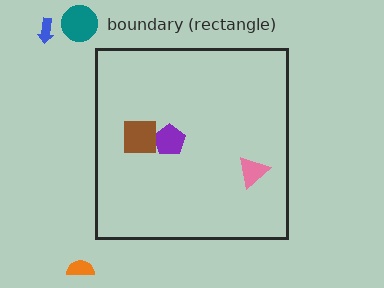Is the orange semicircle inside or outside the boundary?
Outside.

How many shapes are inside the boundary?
3 inside, 3 outside.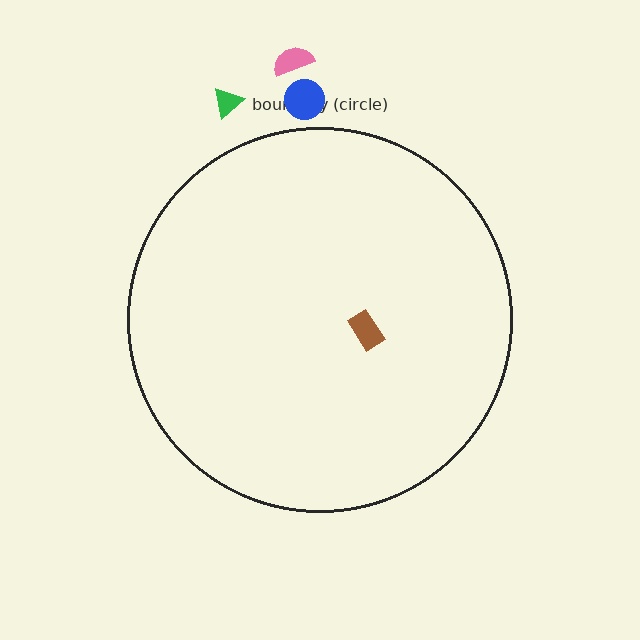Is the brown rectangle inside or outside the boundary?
Inside.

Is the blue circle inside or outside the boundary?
Outside.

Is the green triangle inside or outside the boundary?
Outside.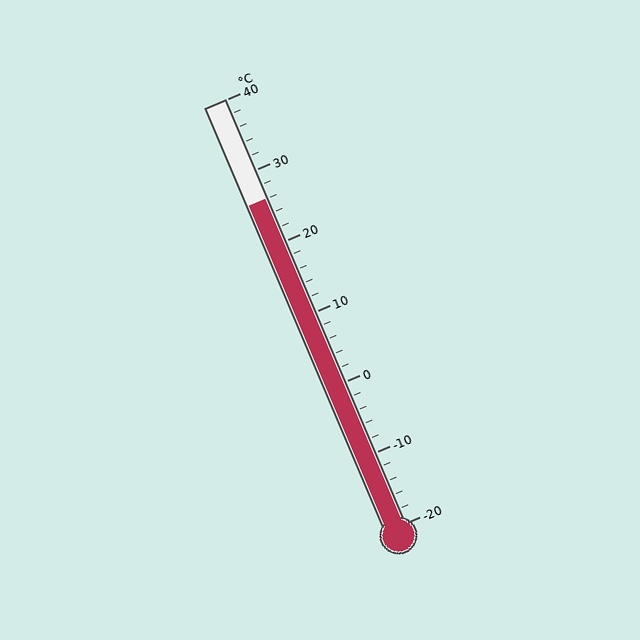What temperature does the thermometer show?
The thermometer shows approximately 26°C.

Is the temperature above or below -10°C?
The temperature is above -10°C.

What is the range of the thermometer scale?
The thermometer scale ranges from -20°C to 40°C.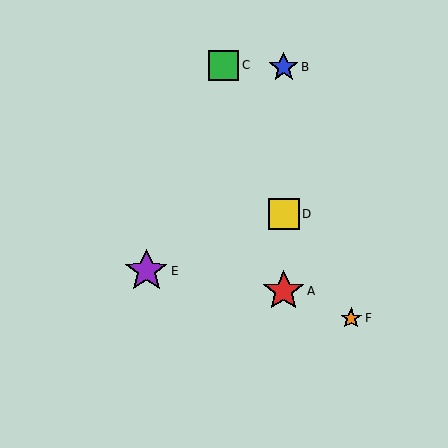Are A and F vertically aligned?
No, A is at x≈284 and F is at x≈351.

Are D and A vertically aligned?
Yes, both are at x≈284.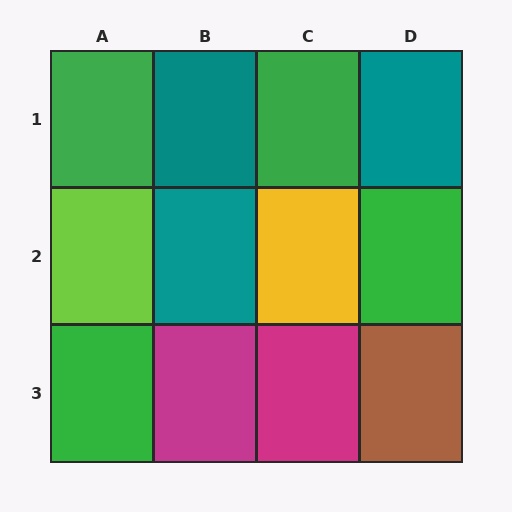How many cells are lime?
1 cell is lime.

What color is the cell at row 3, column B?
Magenta.